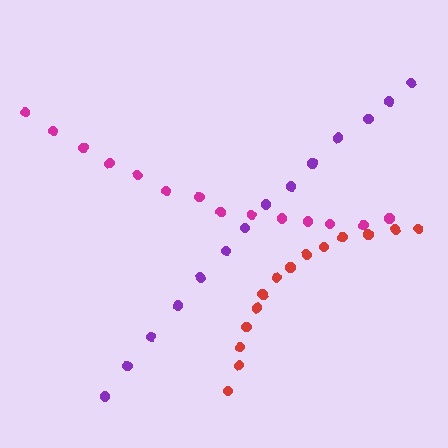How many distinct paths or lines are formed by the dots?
There are 3 distinct paths.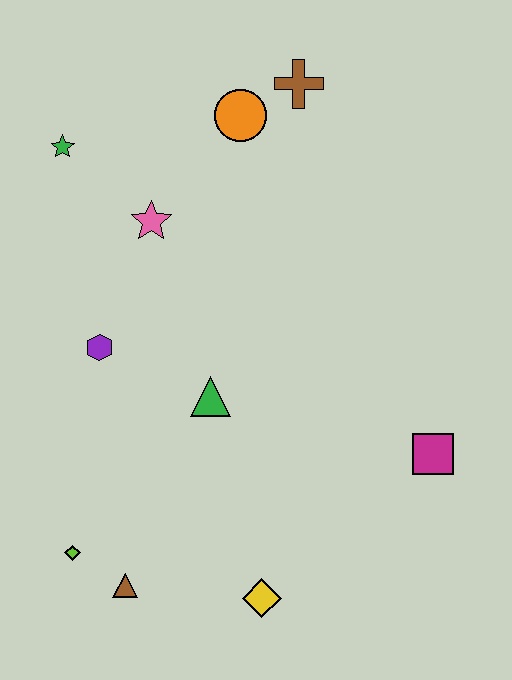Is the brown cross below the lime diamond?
No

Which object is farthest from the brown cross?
The brown triangle is farthest from the brown cross.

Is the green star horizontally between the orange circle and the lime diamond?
No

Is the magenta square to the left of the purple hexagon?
No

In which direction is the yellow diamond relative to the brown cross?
The yellow diamond is below the brown cross.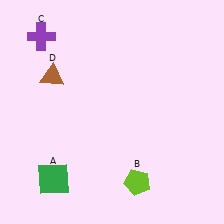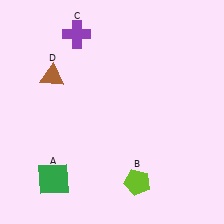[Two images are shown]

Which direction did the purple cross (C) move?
The purple cross (C) moved right.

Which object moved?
The purple cross (C) moved right.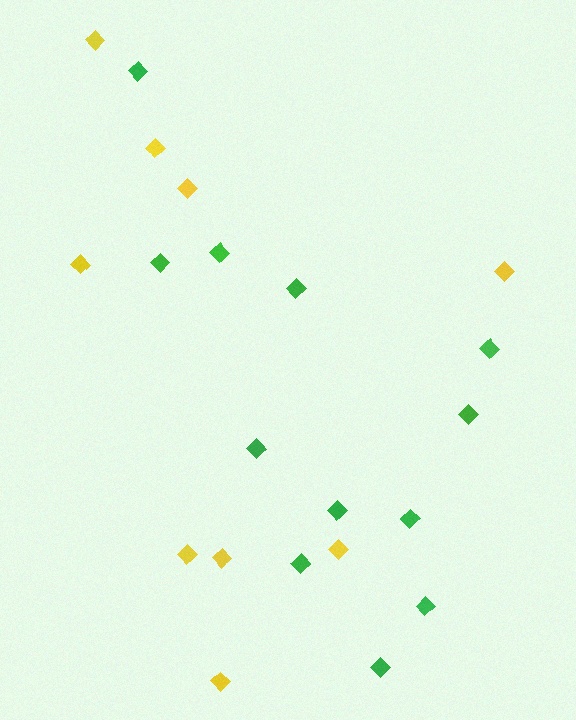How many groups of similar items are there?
There are 2 groups: one group of yellow diamonds (9) and one group of green diamonds (12).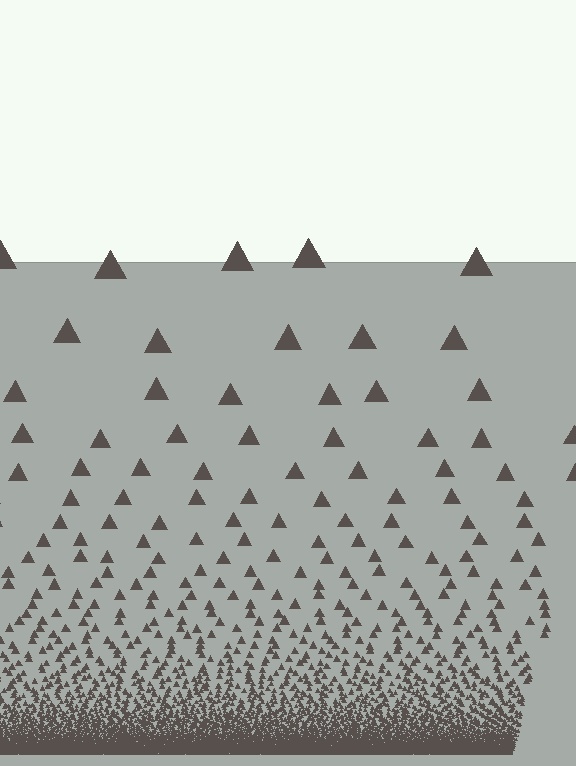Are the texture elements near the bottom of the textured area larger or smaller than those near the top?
Smaller. The gradient is inverted — elements near the bottom are smaller and denser.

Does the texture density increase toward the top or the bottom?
Density increases toward the bottom.